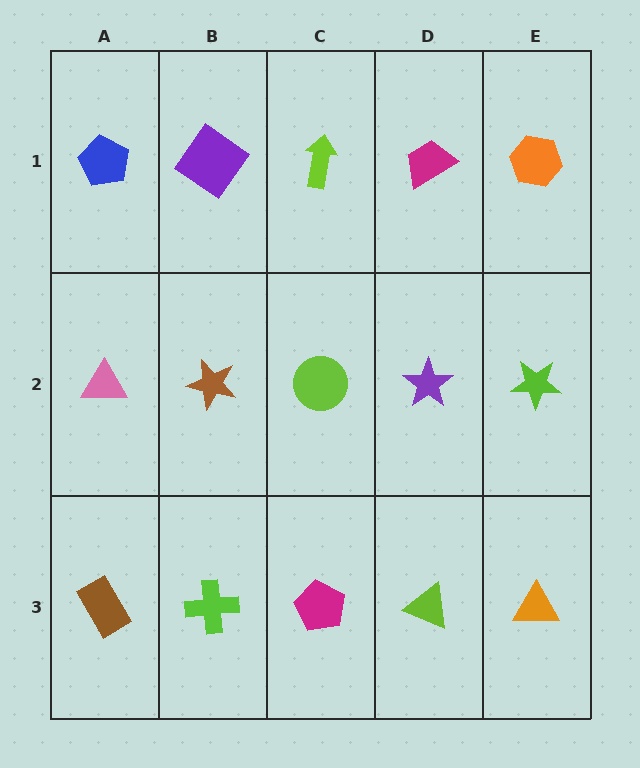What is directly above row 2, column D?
A magenta trapezoid.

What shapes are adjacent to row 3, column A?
A pink triangle (row 2, column A), a lime cross (row 3, column B).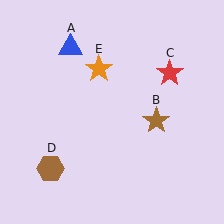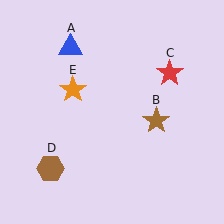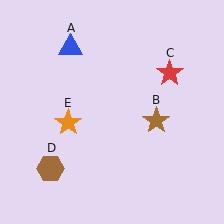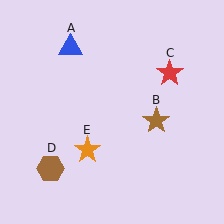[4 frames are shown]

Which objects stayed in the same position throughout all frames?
Blue triangle (object A) and brown star (object B) and red star (object C) and brown hexagon (object D) remained stationary.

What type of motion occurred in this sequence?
The orange star (object E) rotated counterclockwise around the center of the scene.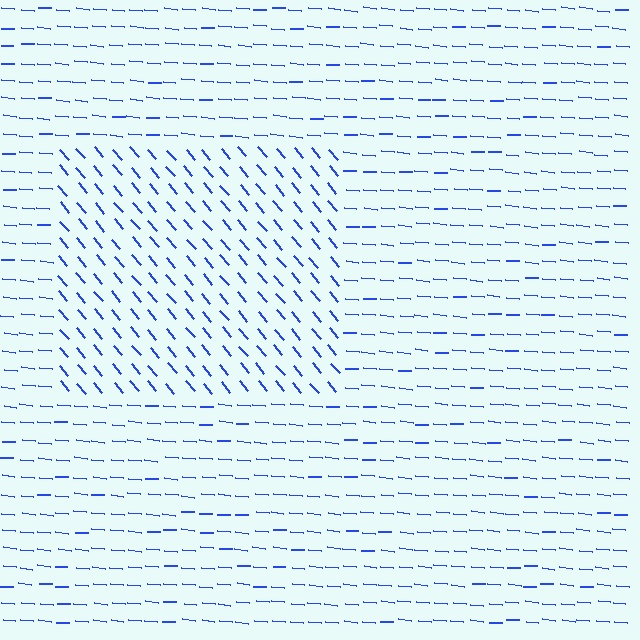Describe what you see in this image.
The image is filled with small blue line segments. A rectangle region in the image has lines oriented differently from the surrounding lines, creating a visible texture boundary.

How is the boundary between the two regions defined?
The boundary is defined purely by a change in line orientation (approximately 45 degrees difference). All lines are the same color and thickness.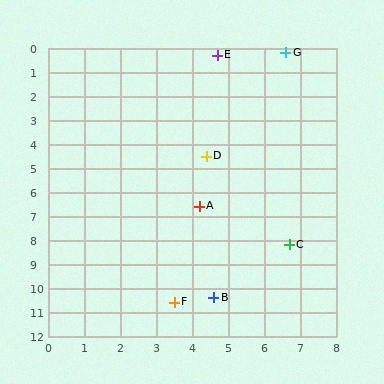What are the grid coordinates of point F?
Point F is at approximately (3.5, 10.6).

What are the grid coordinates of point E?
Point E is at approximately (4.7, 0.3).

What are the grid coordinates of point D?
Point D is at approximately (4.4, 4.5).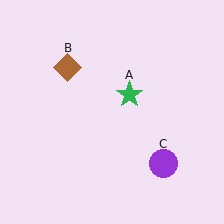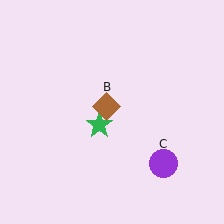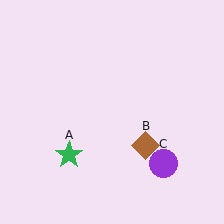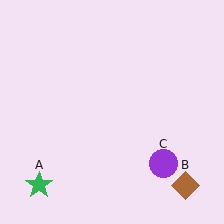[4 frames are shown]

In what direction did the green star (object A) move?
The green star (object A) moved down and to the left.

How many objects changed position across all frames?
2 objects changed position: green star (object A), brown diamond (object B).